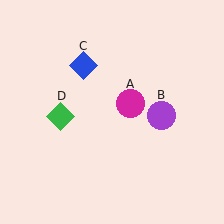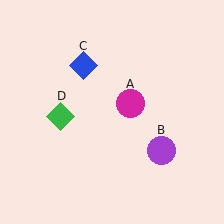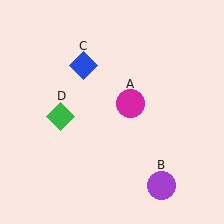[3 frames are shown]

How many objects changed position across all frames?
1 object changed position: purple circle (object B).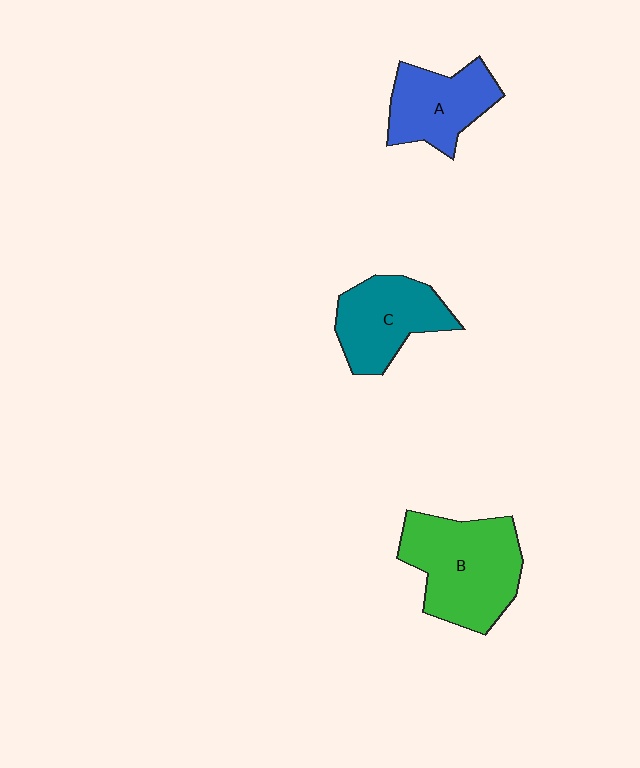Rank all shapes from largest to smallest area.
From largest to smallest: B (green), C (teal), A (blue).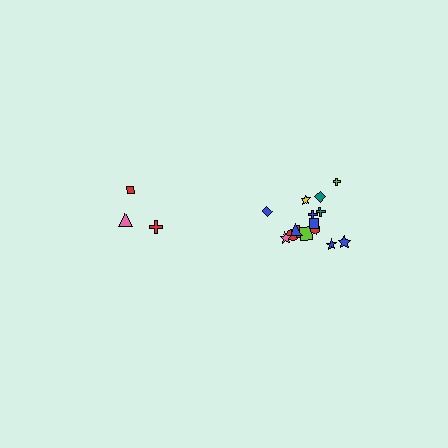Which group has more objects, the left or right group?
The right group.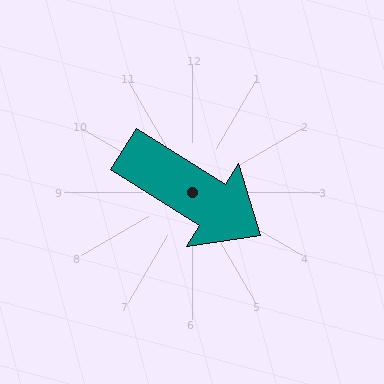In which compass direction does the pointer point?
Southeast.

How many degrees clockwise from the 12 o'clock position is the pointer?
Approximately 122 degrees.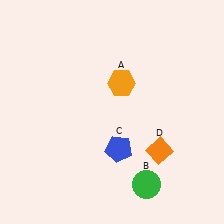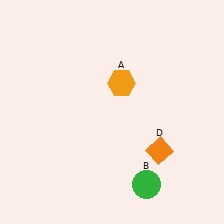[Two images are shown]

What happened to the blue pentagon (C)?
The blue pentagon (C) was removed in Image 2. It was in the bottom-right area of Image 1.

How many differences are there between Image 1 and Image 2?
There is 1 difference between the two images.